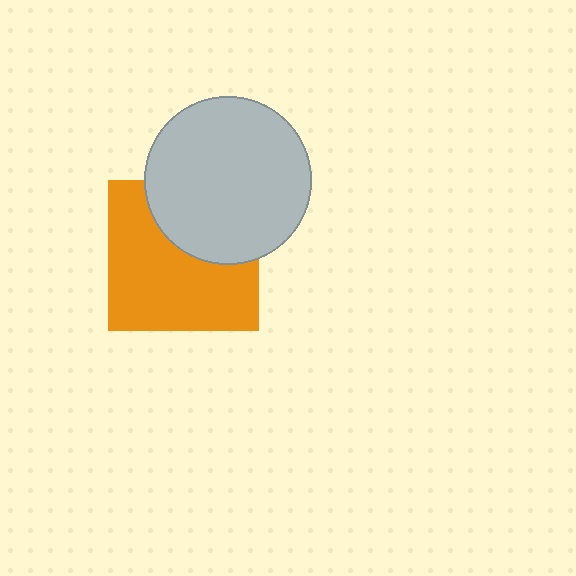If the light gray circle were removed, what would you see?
You would see the complete orange square.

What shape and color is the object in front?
The object in front is a light gray circle.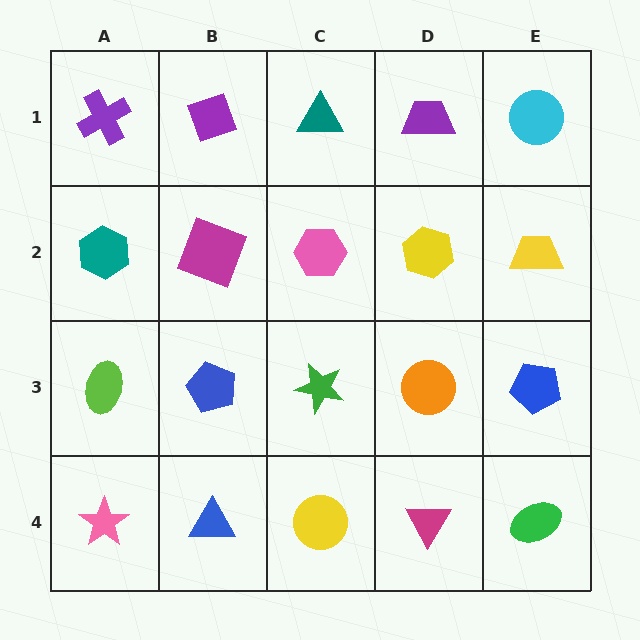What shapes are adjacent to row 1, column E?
A yellow trapezoid (row 2, column E), a purple trapezoid (row 1, column D).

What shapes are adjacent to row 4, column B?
A blue pentagon (row 3, column B), a pink star (row 4, column A), a yellow circle (row 4, column C).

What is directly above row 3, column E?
A yellow trapezoid.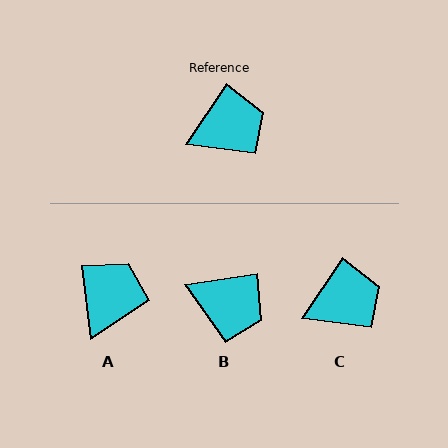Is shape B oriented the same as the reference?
No, it is off by about 47 degrees.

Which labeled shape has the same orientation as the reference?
C.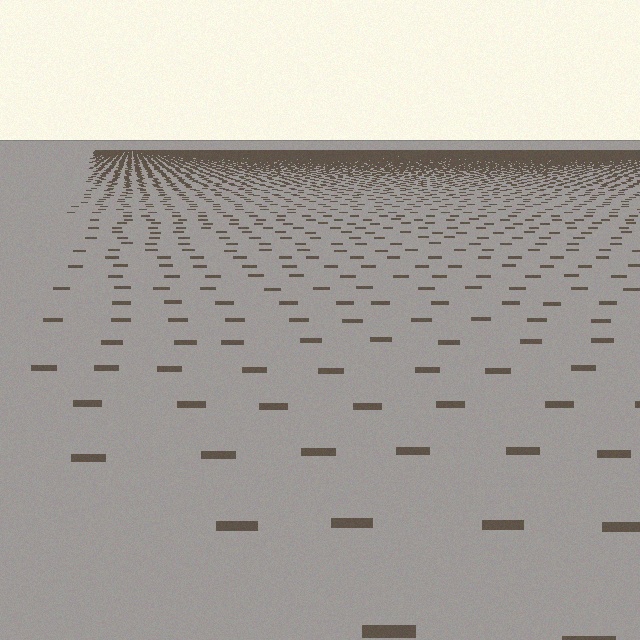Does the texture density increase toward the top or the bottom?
Density increases toward the top.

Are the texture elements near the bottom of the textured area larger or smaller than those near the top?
Larger. Near the bottom, elements are closer to the viewer and appear at a bigger on-screen size.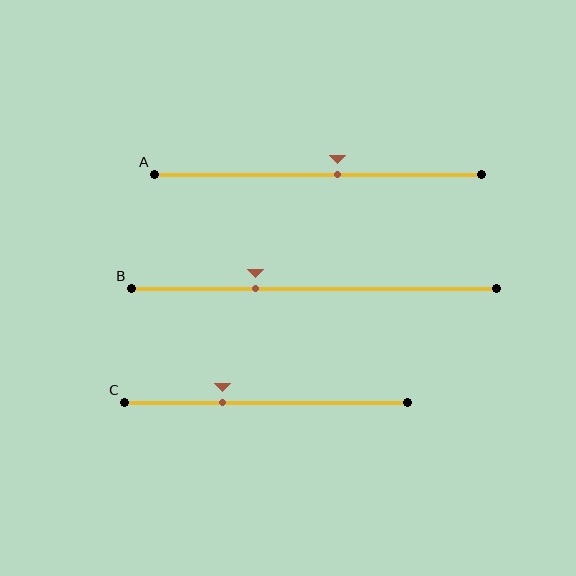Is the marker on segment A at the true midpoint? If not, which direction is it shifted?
No, the marker on segment A is shifted to the right by about 6% of the segment length.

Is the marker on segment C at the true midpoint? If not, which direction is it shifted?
No, the marker on segment C is shifted to the left by about 15% of the segment length.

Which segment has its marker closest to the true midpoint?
Segment A has its marker closest to the true midpoint.